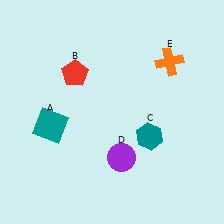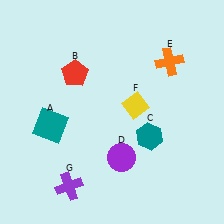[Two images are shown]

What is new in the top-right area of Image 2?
A yellow diamond (F) was added in the top-right area of Image 2.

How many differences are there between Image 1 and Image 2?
There are 2 differences between the two images.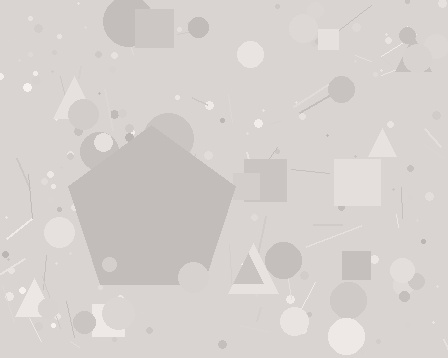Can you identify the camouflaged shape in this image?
The camouflaged shape is a pentagon.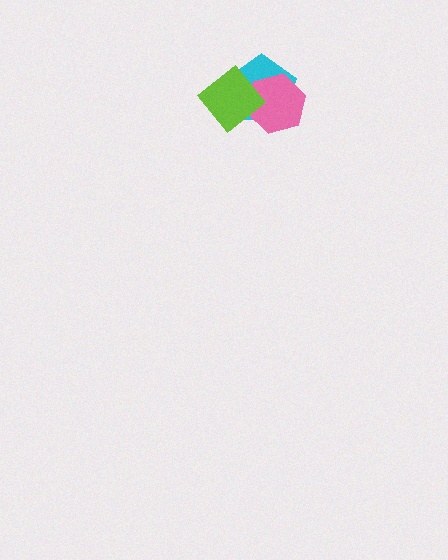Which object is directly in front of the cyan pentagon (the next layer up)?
The pink hexagon is directly in front of the cyan pentagon.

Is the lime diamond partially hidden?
No, no other shape covers it.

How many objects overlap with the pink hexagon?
2 objects overlap with the pink hexagon.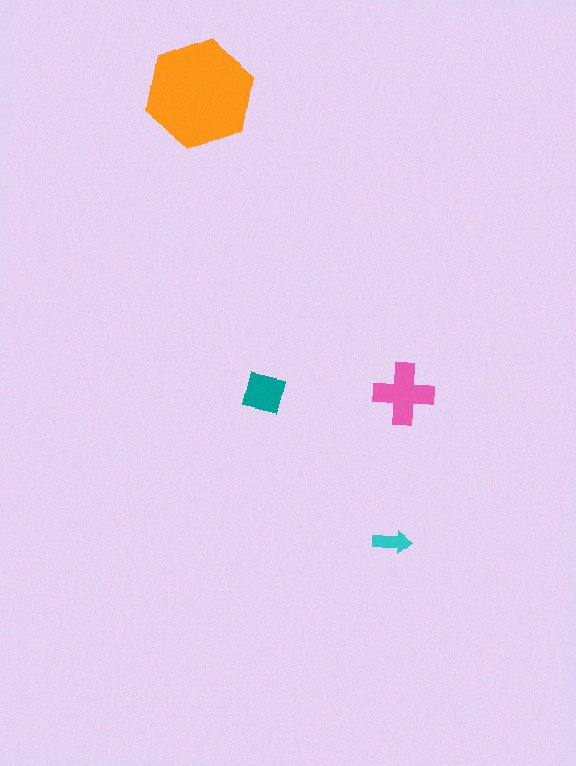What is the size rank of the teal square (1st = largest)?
3rd.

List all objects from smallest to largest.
The cyan arrow, the teal square, the pink cross, the orange hexagon.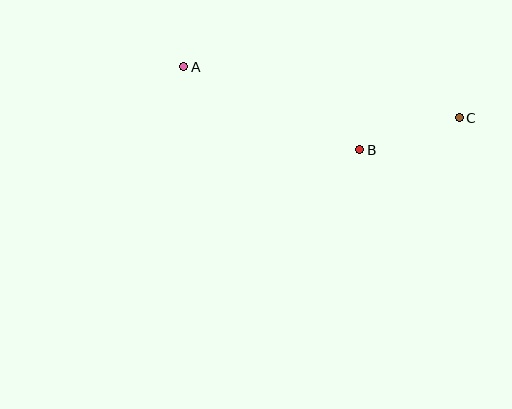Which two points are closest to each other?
Points B and C are closest to each other.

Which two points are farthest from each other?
Points A and C are farthest from each other.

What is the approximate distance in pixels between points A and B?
The distance between A and B is approximately 195 pixels.